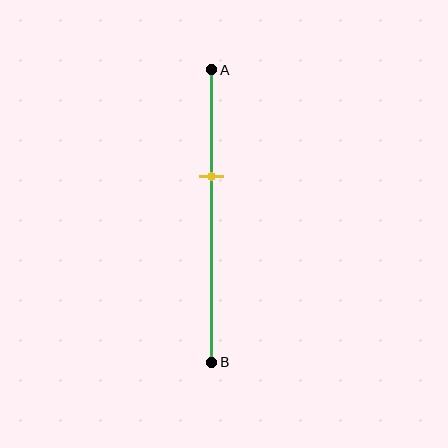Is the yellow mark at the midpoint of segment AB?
No, the mark is at about 35% from A, not at the 50% midpoint.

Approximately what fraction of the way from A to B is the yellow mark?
The yellow mark is approximately 35% of the way from A to B.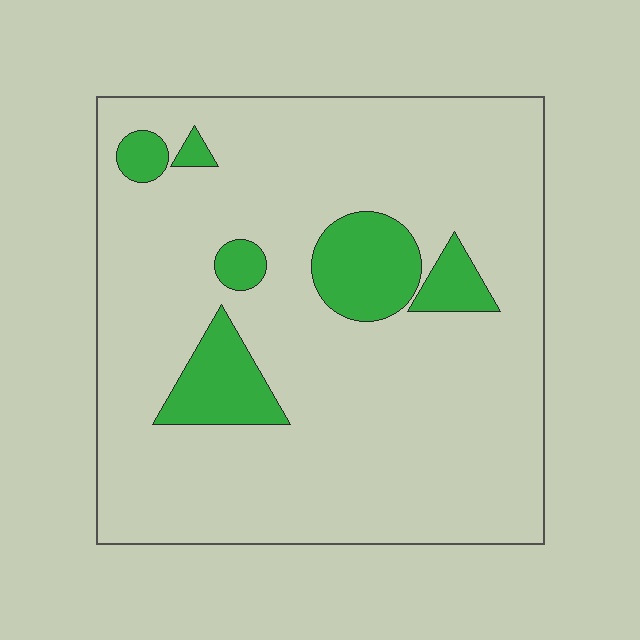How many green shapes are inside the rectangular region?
6.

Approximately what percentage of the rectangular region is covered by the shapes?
Approximately 15%.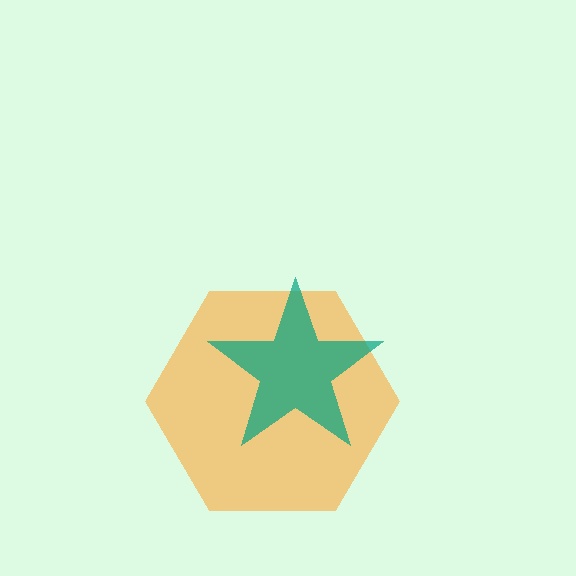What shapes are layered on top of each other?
The layered shapes are: an orange hexagon, a teal star.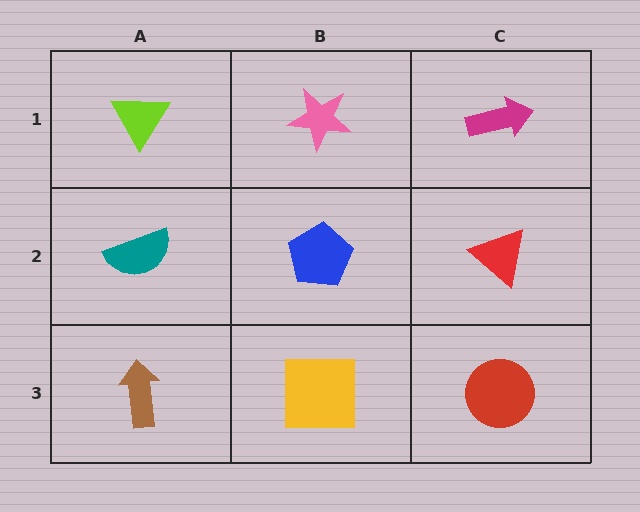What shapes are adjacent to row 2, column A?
A lime triangle (row 1, column A), a brown arrow (row 3, column A), a blue pentagon (row 2, column B).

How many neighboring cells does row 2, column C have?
3.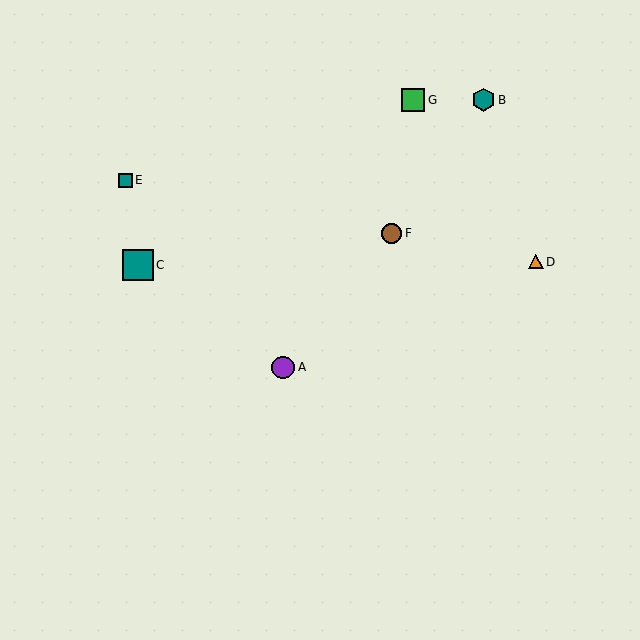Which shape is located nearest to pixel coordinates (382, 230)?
The brown circle (labeled F) at (392, 233) is nearest to that location.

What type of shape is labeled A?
Shape A is a purple circle.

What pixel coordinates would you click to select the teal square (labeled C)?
Click at (138, 265) to select the teal square C.